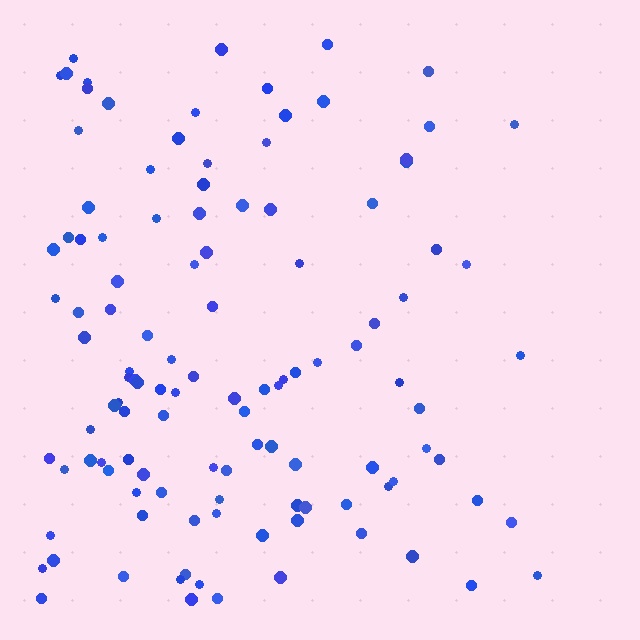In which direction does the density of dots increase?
From right to left, with the left side densest.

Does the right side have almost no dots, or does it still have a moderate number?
Still a moderate number, just noticeably fewer than the left.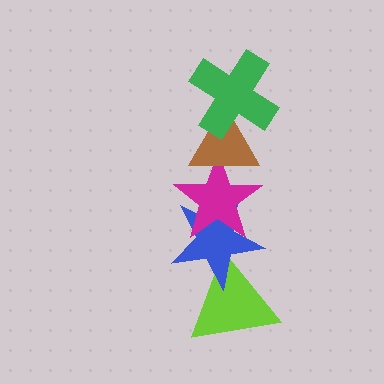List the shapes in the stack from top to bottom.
From top to bottom: the green cross, the brown triangle, the magenta star, the blue star, the lime triangle.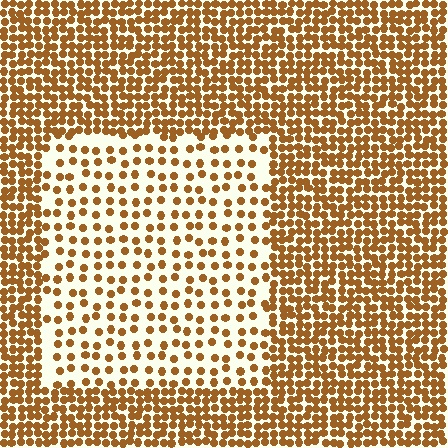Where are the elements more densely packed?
The elements are more densely packed outside the rectangle boundary.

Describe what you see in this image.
The image contains small brown elements arranged at two different densities. A rectangle-shaped region is visible where the elements are less densely packed than the surrounding area.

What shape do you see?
I see a rectangle.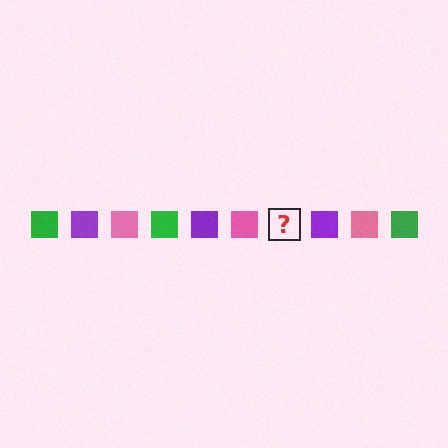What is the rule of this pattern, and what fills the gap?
The rule is that the pattern cycles through green, purple, pink squares. The gap should be filled with a green square.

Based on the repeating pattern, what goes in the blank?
The blank should be a green square.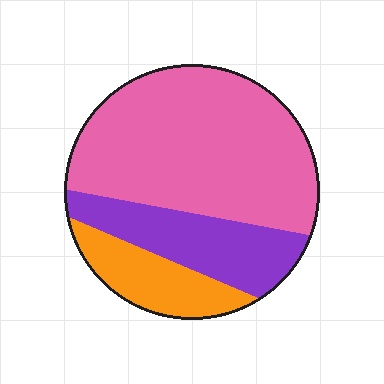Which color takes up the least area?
Orange, at roughly 15%.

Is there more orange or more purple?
Purple.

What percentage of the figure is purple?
Purple covers 23% of the figure.